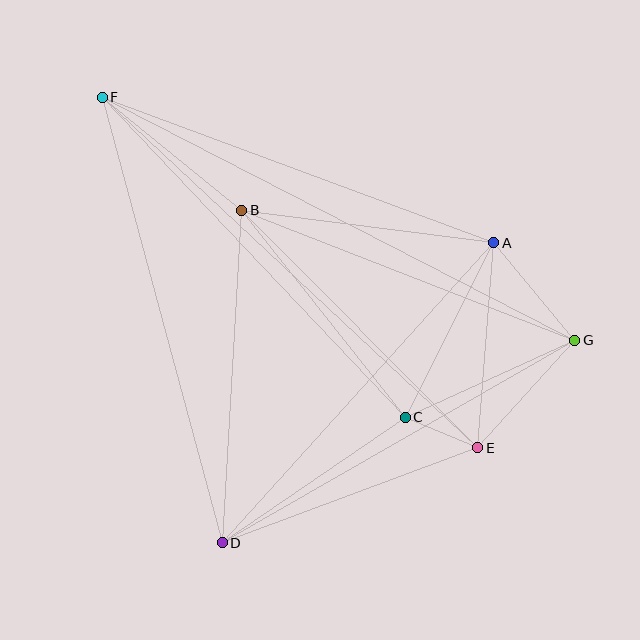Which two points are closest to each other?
Points C and E are closest to each other.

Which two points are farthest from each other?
Points F and G are farthest from each other.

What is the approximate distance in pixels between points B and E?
The distance between B and E is approximately 335 pixels.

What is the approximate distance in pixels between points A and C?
The distance between A and C is approximately 196 pixels.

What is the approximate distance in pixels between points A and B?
The distance between A and B is approximately 254 pixels.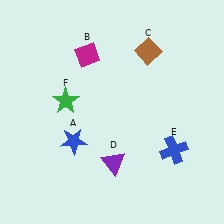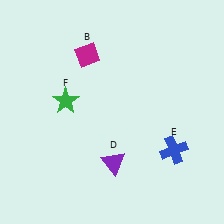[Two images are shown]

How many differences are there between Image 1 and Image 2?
There are 2 differences between the two images.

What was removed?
The blue star (A), the brown diamond (C) were removed in Image 2.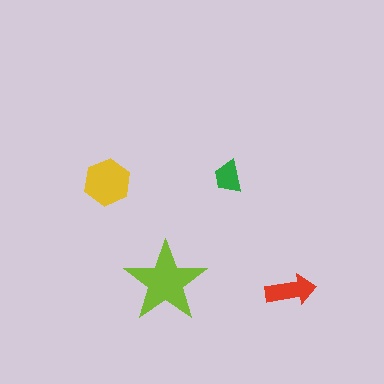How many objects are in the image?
There are 4 objects in the image.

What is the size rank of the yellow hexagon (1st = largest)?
2nd.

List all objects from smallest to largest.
The green trapezoid, the red arrow, the yellow hexagon, the lime star.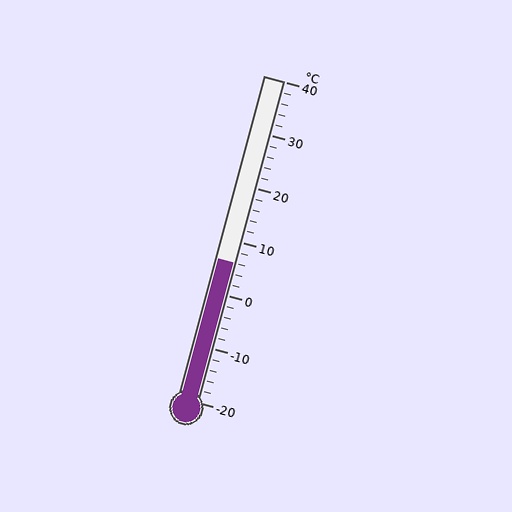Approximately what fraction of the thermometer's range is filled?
The thermometer is filled to approximately 45% of its range.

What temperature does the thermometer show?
The thermometer shows approximately 6°C.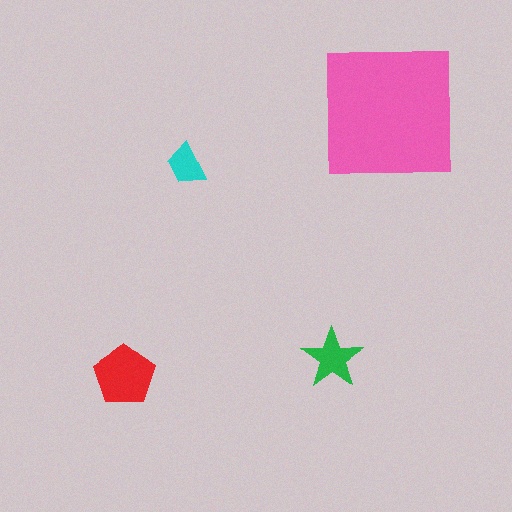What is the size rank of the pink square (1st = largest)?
1st.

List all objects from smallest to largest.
The cyan trapezoid, the green star, the red pentagon, the pink square.